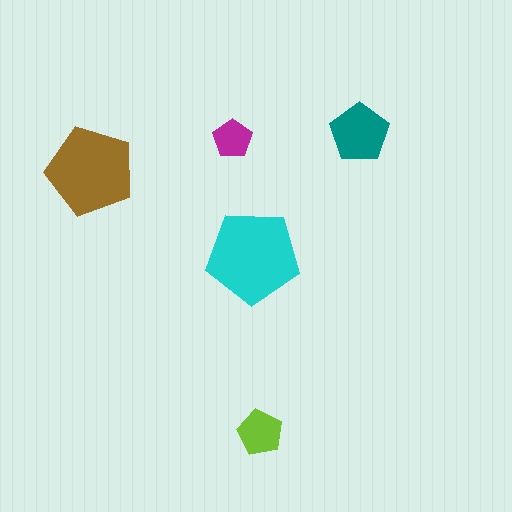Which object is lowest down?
The lime pentagon is bottommost.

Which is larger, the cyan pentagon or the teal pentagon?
The cyan one.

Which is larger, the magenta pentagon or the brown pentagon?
The brown one.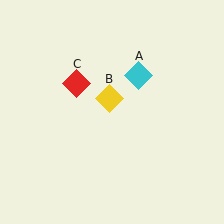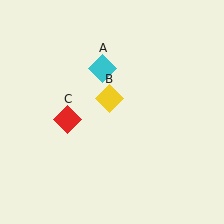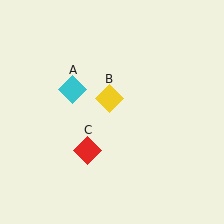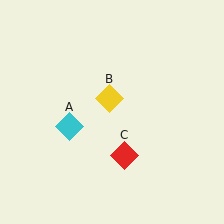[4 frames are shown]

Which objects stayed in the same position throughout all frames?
Yellow diamond (object B) remained stationary.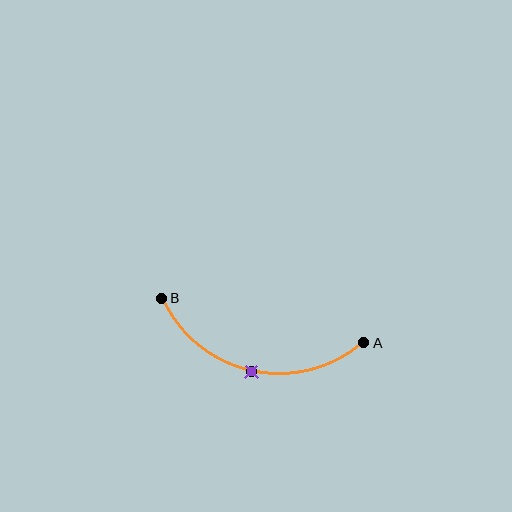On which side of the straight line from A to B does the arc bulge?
The arc bulges below the straight line connecting A and B.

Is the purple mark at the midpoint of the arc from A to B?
Yes. The purple mark lies on the arc at equal arc-length from both A and B — it is the arc midpoint.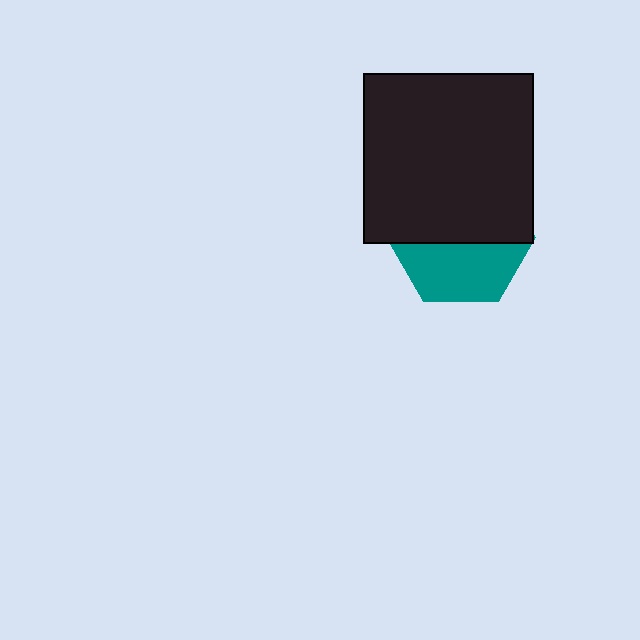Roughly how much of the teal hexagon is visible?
A small part of it is visible (roughly 44%).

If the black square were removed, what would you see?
You would see the complete teal hexagon.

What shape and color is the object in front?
The object in front is a black square.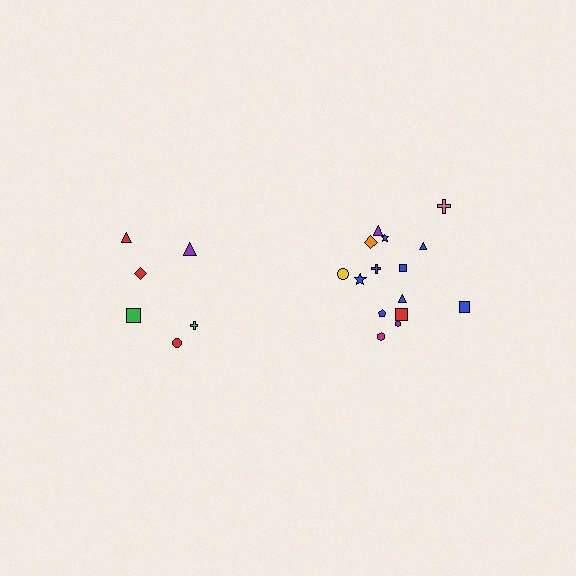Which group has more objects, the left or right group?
The right group.